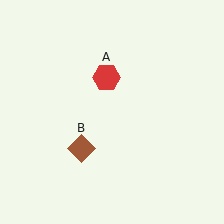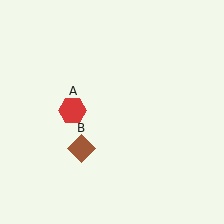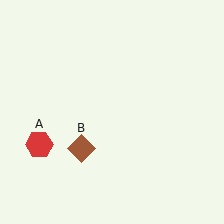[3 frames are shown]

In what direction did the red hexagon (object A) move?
The red hexagon (object A) moved down and to the left.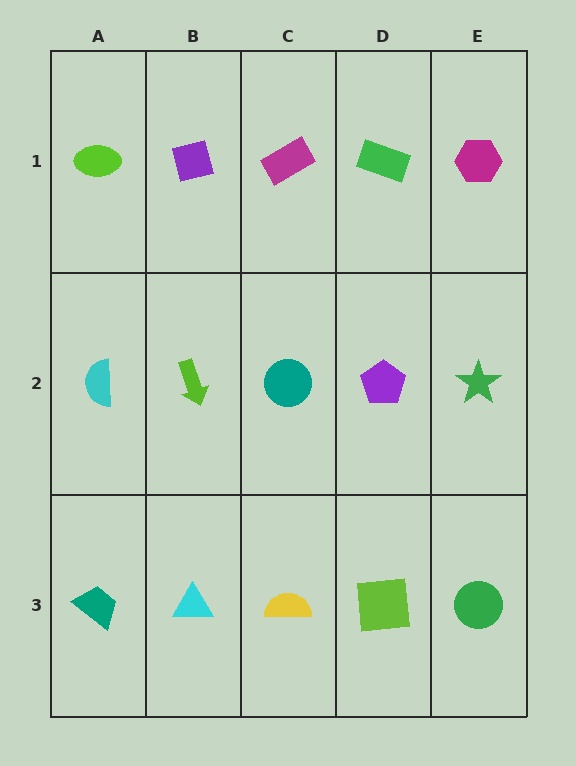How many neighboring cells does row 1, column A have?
2.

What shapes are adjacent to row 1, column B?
A lime arrow (row 2, column B), a lime ellipse (row 1, column A), a magenta rectangle (row 1, column C).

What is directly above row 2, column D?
A green rectangle.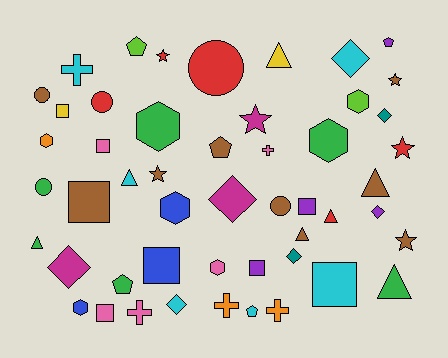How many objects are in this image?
There are 50 objects.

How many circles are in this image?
There are 5 circles.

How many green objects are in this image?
There are 6 green objects.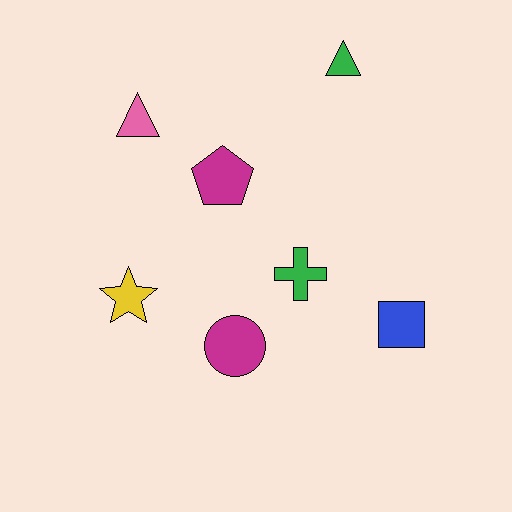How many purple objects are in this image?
There are no purple objects.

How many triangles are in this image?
There are 2 triangles.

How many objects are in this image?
There are 7 objects.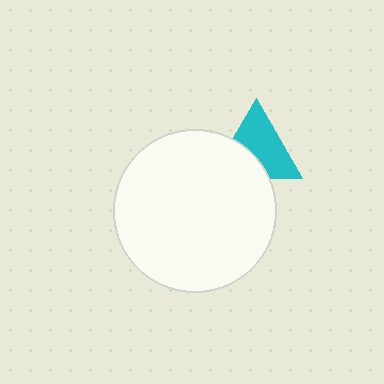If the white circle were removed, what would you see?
You would see the complete cyan triangle.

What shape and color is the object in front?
The object in front is a white circle.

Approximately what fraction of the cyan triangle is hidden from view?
Roughly 37% of the cyan triangle is hidden behind the white circle.